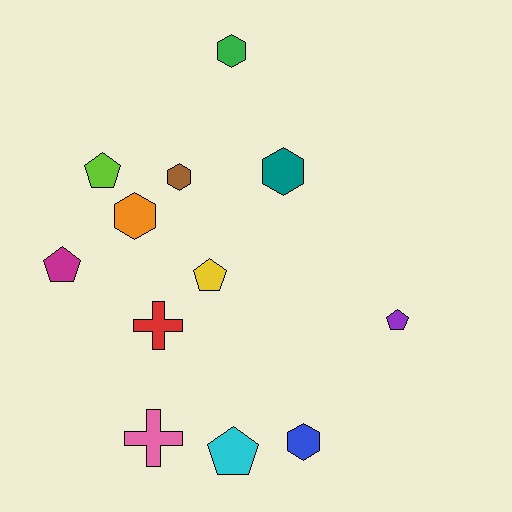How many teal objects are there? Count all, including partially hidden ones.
There is 1 teal object.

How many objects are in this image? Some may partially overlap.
There are 12 objects.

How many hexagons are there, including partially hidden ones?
There are 5 hexagons.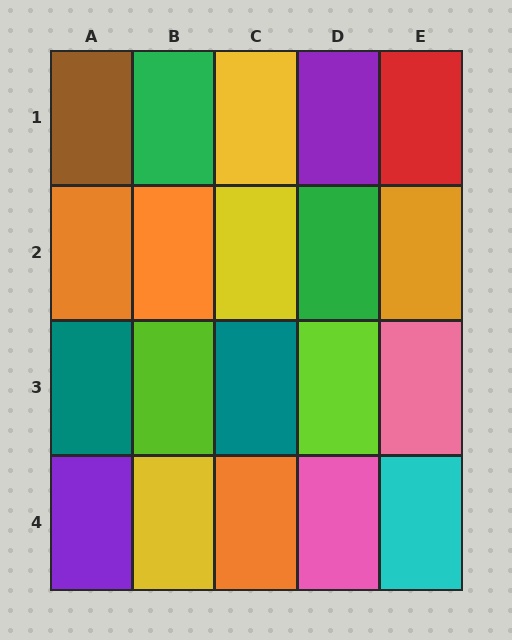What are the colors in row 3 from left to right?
Teal, lime, teal, lime, pink.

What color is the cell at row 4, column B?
Yellow.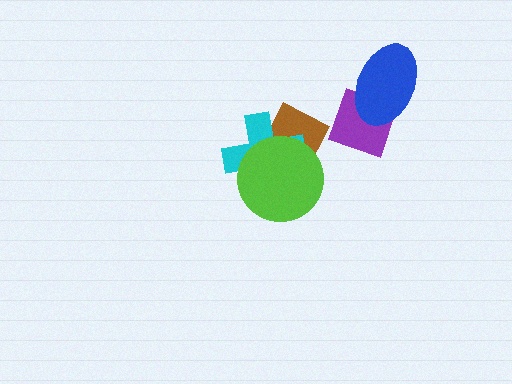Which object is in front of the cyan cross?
The lime circle is in front of the cyan cross.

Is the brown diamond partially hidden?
Yes, it is partially covered by another shape.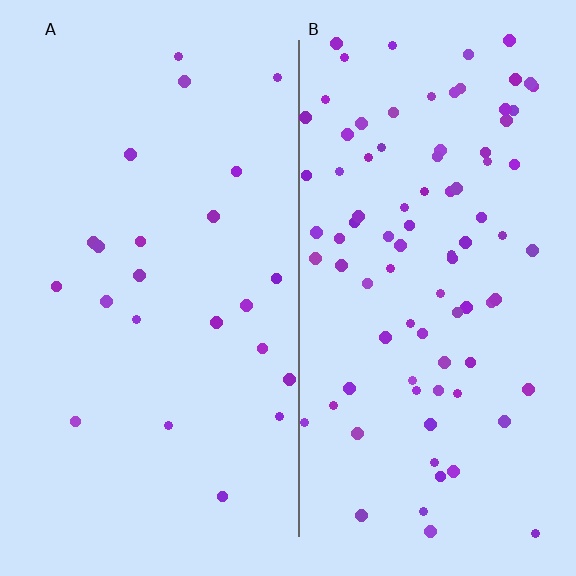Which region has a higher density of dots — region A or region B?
B (the right).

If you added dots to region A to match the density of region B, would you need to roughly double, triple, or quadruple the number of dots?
Approximately quadruple.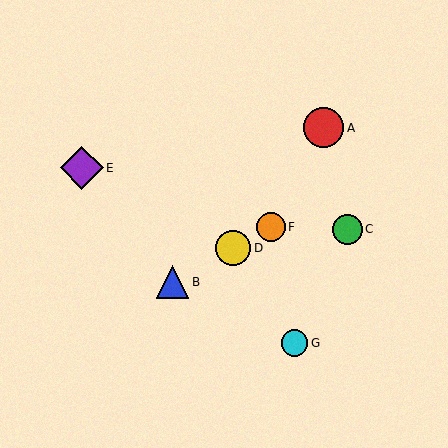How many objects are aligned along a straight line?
3 objects (B, D, F) are aligned along a straight line.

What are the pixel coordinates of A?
Object A is at (324, 128).